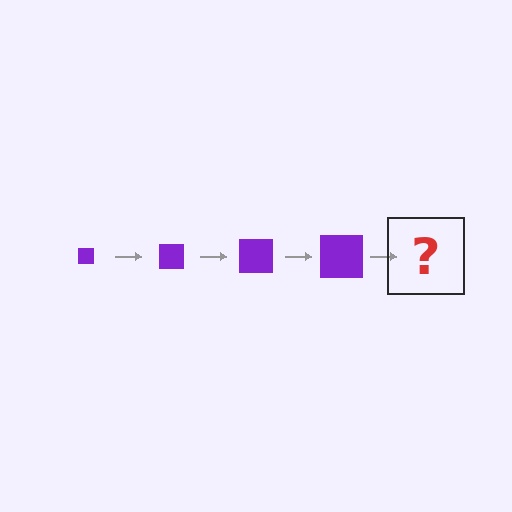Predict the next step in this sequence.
The next step is a purple square, larger than the previous one.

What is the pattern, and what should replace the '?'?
The pattern is that the square gets progressively larger each step. The '?' should be a purple square, larger than the previous one.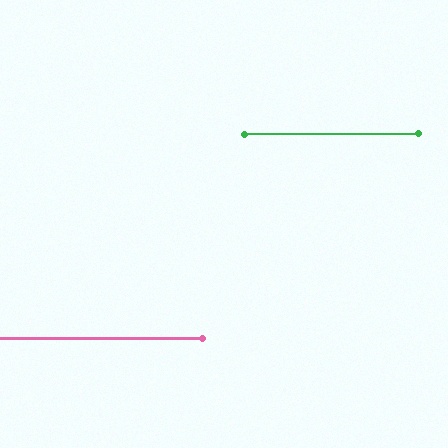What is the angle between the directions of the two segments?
Approximately 0 degrees.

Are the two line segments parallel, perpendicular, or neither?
Parallel — their directions differ by only 0.1°.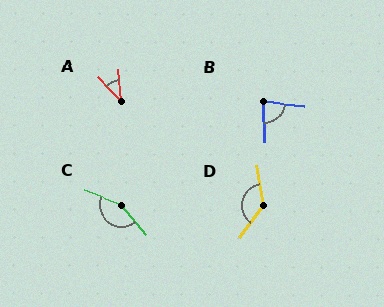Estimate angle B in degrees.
Approximately 82 degrees.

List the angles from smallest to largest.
A (41°), B (82°), D (135°), C (151°).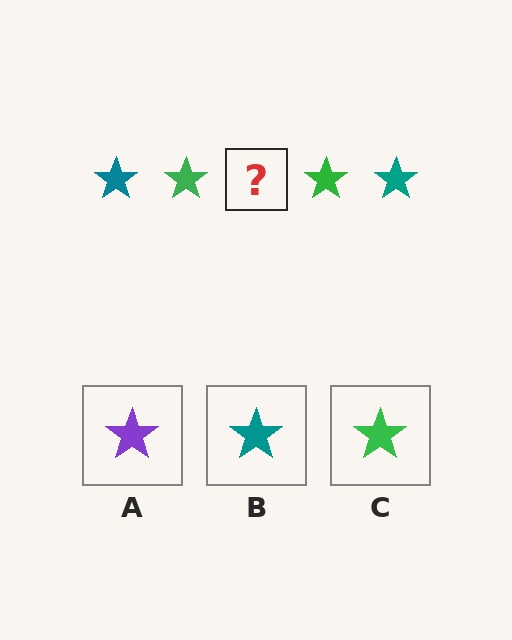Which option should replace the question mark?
Option B.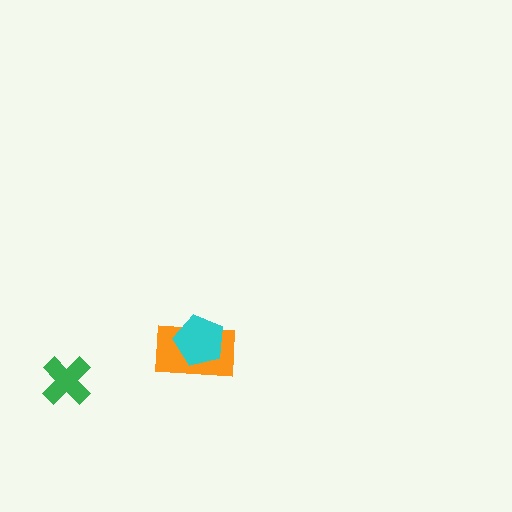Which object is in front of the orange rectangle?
The cyan pentagon is in front of the orange rectangle.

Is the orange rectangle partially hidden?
Yes, it is partially covered by another shape.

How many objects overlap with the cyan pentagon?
1 object overlaps with the cyan pentagon.